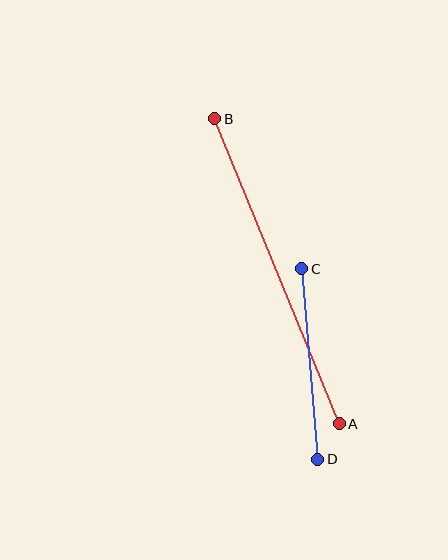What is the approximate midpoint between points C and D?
The midpoint is at approximately (310, 364) pixels.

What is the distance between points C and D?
The distance is approximately 191 pixels.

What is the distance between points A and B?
The distance is approximately 330 pixels.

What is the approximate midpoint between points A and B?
The midpoint is at approximately (277, 271) pixels.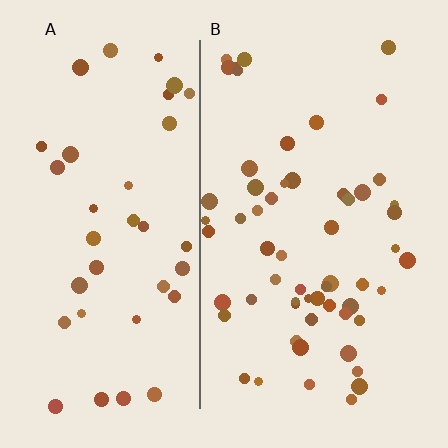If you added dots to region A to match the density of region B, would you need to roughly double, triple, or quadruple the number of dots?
Approximately double.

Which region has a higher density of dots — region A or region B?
B (the right).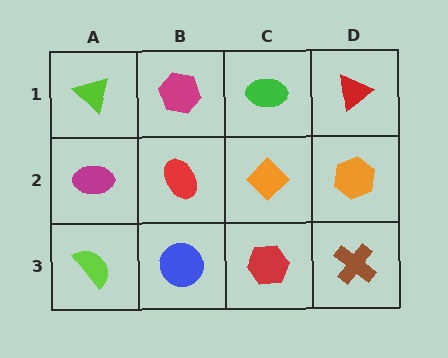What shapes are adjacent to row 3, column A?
A magenta ellipse (row 2, column A), a blue circle (row 3, column B).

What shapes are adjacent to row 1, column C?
An orange diamond (row 2, column C), a magenta hexagon (row 1, column B), a red triangle (row 1, column D).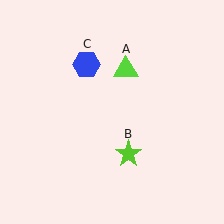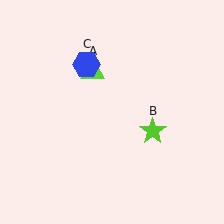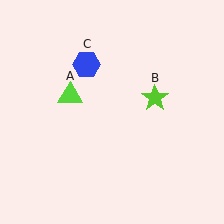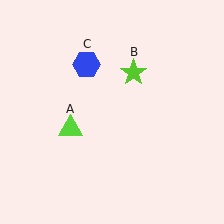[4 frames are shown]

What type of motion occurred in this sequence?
The lime triangle (object A), lime star (object B) rotated counterclockwise around the center of the scene.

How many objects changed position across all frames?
2 objects changed position: lime triangle (object A), lime star (object B).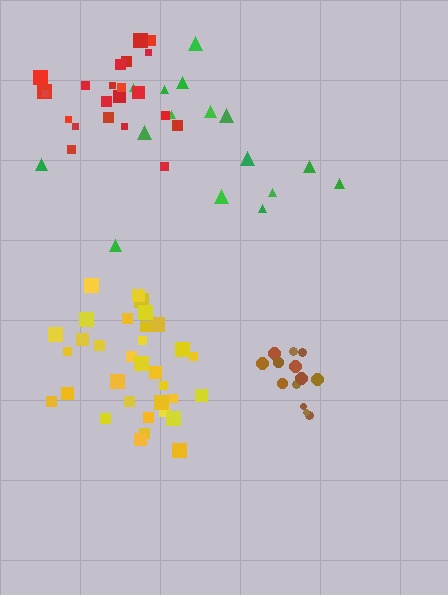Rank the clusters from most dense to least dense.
brown, yellow, red, green.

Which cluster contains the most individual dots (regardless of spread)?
Yellow (33).